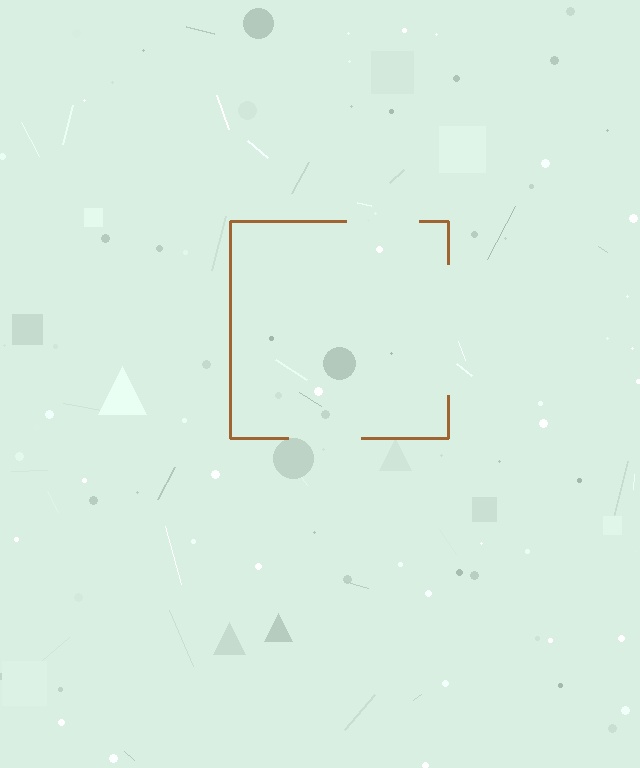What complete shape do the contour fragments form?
The contour fragments form a square.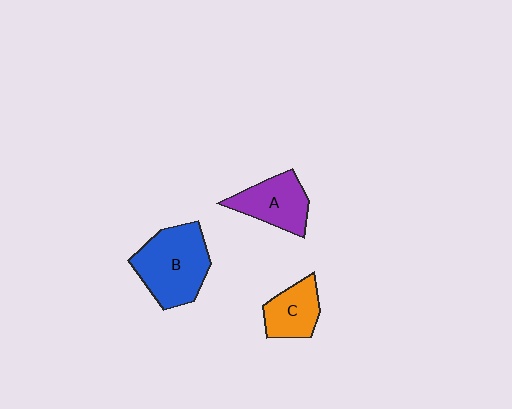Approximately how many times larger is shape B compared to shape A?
Approximately 1.5 times.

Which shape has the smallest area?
Shape C (orange).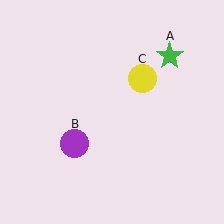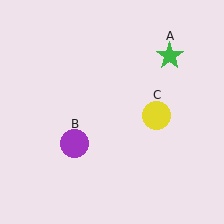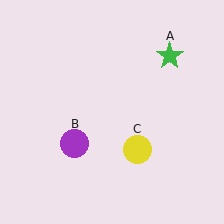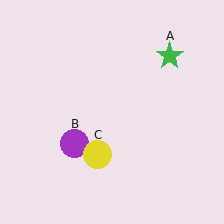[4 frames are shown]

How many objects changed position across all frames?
1 object changed position: yellow circle (object C).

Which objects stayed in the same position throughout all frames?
Green star (object A) and purple circle (object B) remained stationary.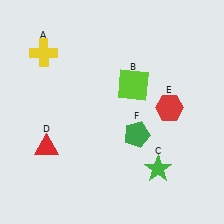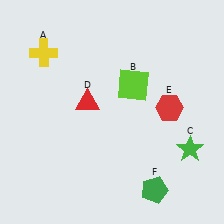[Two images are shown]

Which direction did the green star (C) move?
The green star (C) moved right.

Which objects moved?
The objects that moved are: the green star (C), the red triangle (D), the green pentagon (F).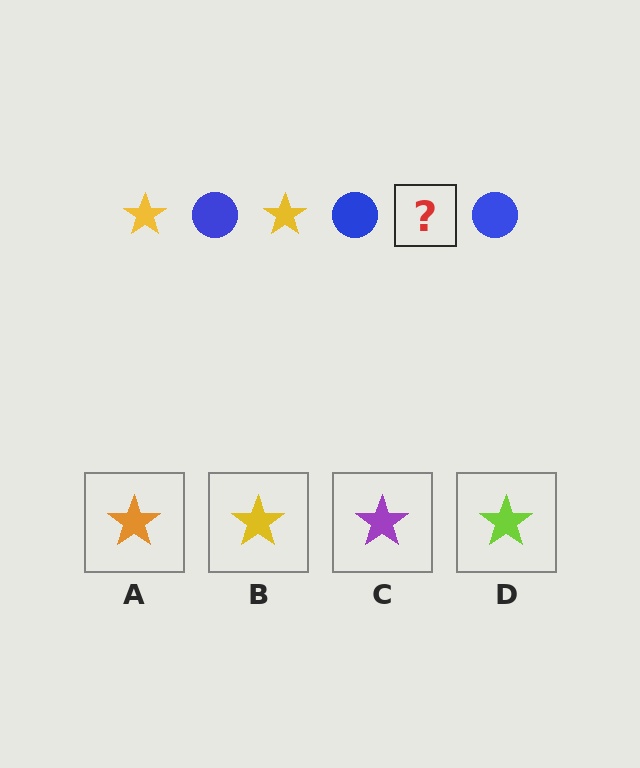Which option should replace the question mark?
Option B.